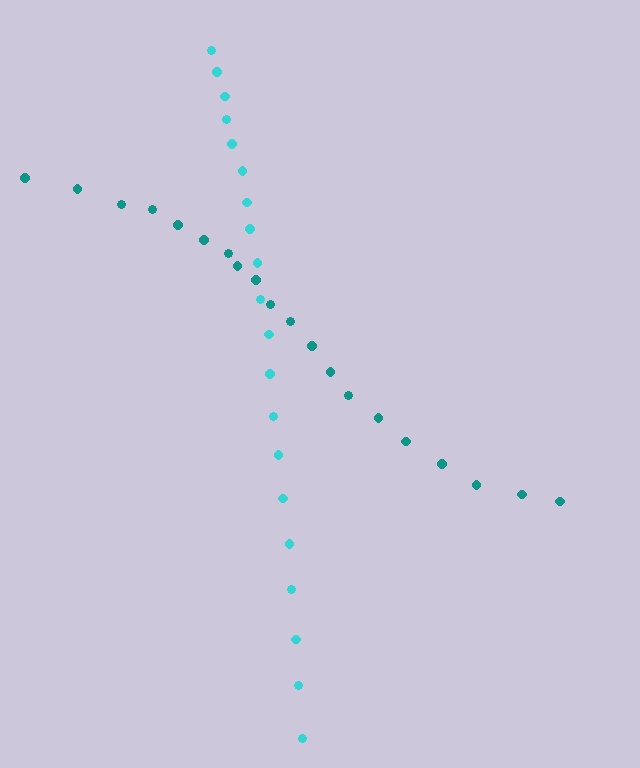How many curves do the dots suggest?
There are 2 distinct paths.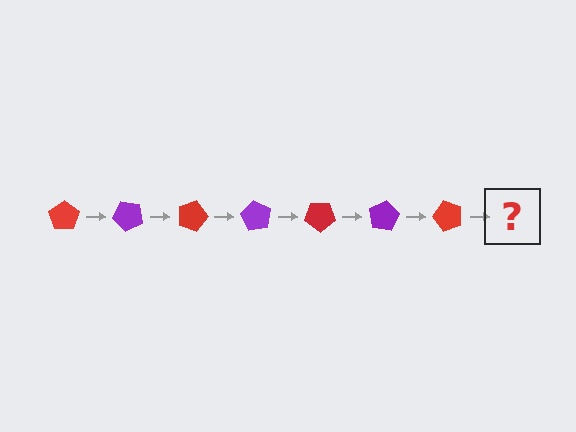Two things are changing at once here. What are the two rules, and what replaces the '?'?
The two rules are that it rotates 45 degrees each step and the color cycles through red and purple. The '?' should be a purple pentagon, rotated 315 degrees from the start.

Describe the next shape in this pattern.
It should be a purple pentagon, rotated 315 degrees from the start.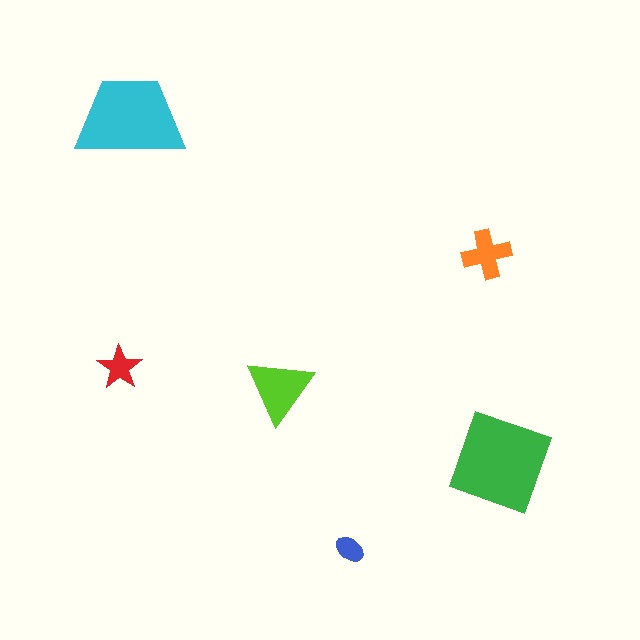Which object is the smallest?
The blue ellipse.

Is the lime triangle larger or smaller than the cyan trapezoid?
Smaller.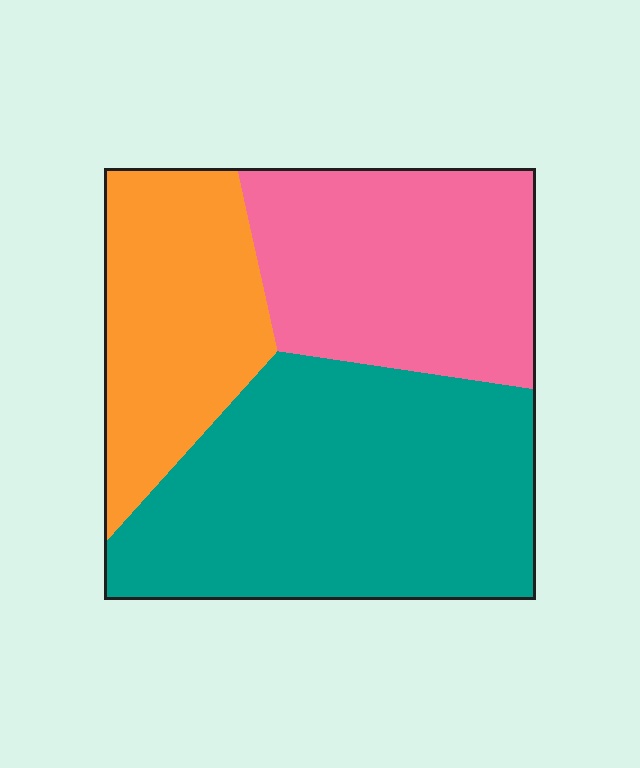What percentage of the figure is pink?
Pink covers around 30% of the figure.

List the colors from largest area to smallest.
From largest to smallest: teal, pink, orange.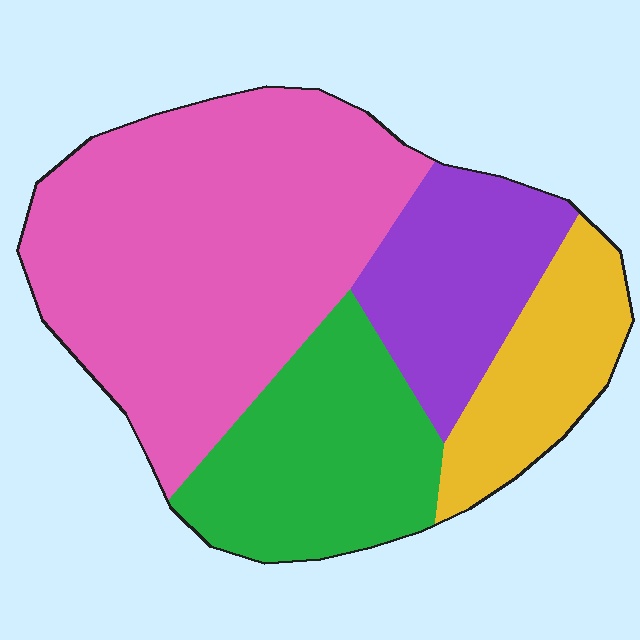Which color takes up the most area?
Pink, at roughly 50%.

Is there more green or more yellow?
Green.